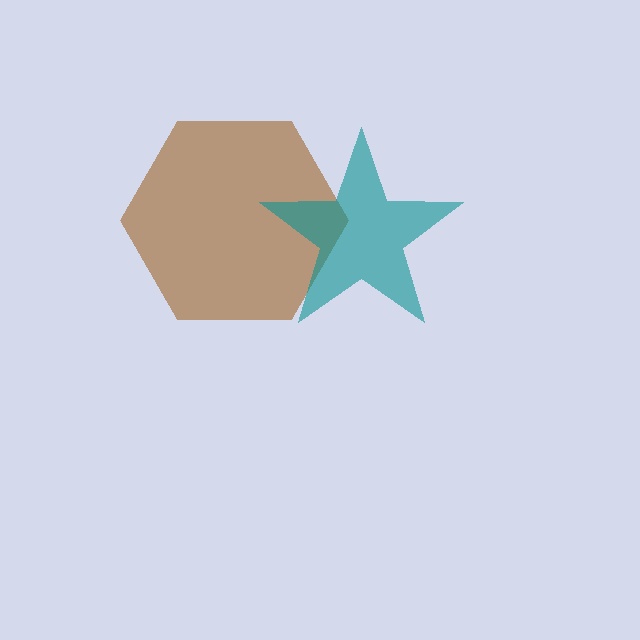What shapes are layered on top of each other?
The layered shapes are: a brown hexagon, a teal star.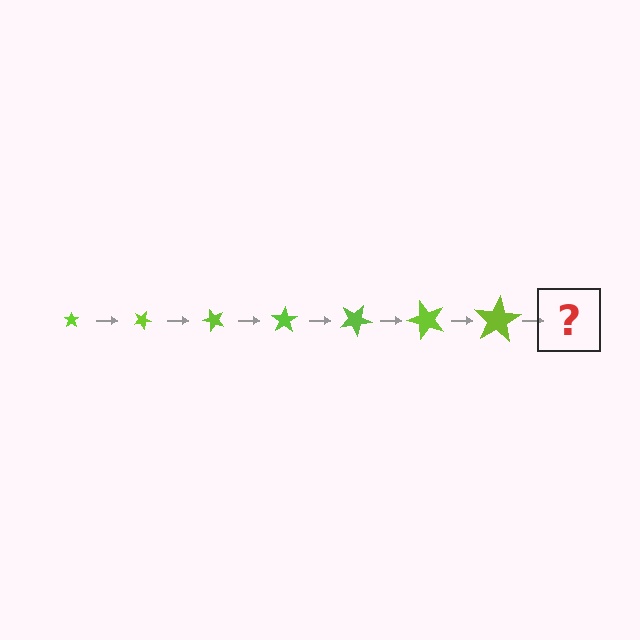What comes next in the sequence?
The next element should be a star, larger than the previous one and rotated 175 degrees from the start.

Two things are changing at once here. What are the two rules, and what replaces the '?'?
The two rules are that the star grows larger each step and it rotates 25 degrees each step. The '?' should be a star, larger than the previous one and rotated 175 degrees from the start.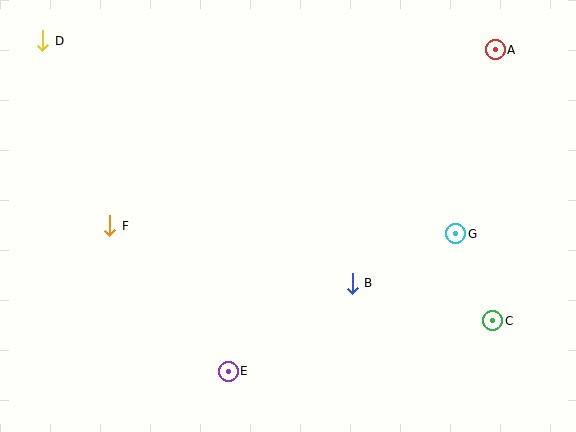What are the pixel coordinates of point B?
Point B is at (352, 283).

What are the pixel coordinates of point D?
Point D is at (43, 41).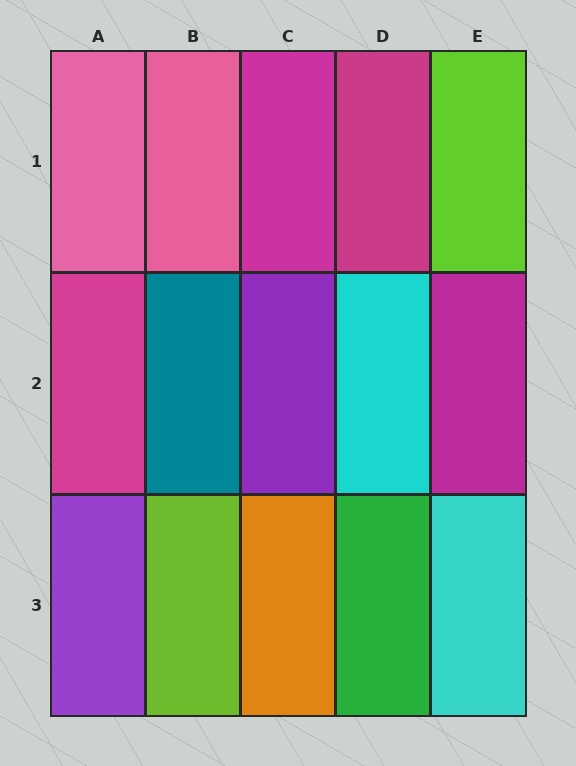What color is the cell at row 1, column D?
Magenta.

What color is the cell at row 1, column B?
Pink.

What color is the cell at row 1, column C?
Magenta.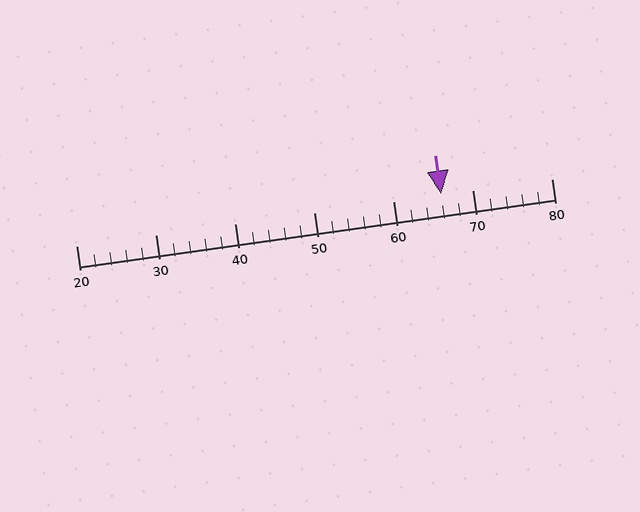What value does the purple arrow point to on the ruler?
The purple arrow points to approximately 66.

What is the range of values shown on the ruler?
The ruler shows values from 20 to 80.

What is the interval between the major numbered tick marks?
The major tick marks are spaced 10 units apart.